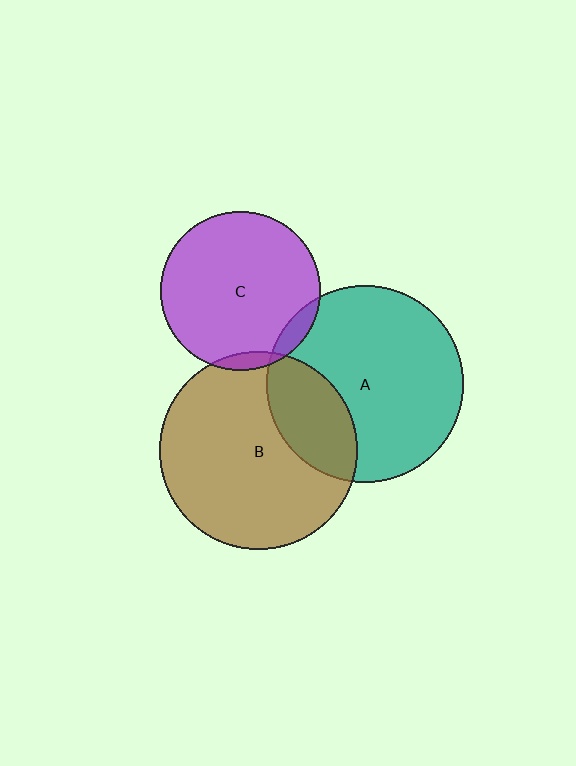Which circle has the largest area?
Circle B (brown).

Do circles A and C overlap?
Yes.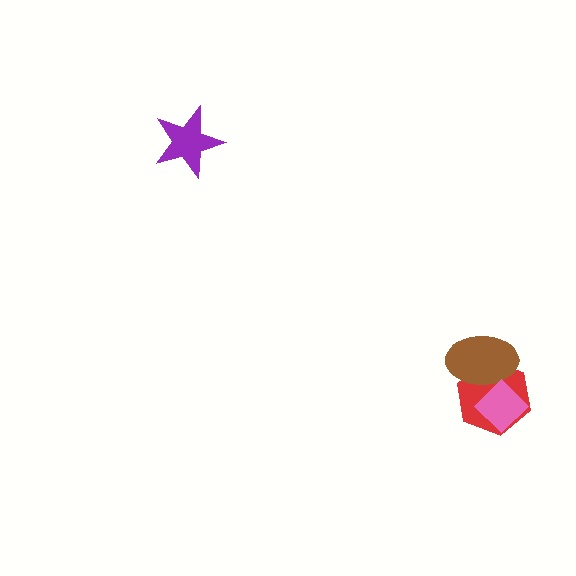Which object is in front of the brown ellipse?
The pink diamond is in front of the brown ellipse.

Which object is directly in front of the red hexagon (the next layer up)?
The brown ellipse is directly in front of the red hexagon.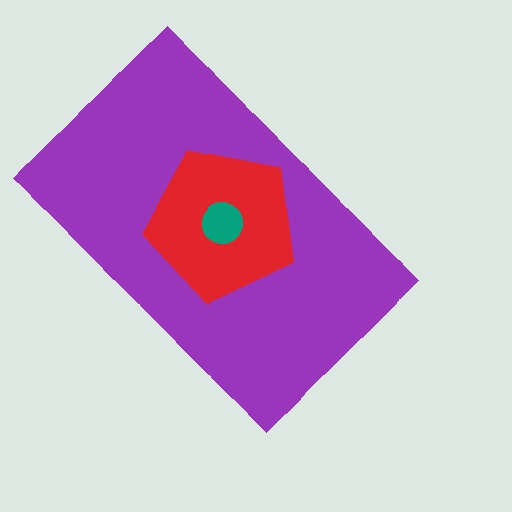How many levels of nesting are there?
3.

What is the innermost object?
The teal circle.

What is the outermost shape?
The purple rectangle.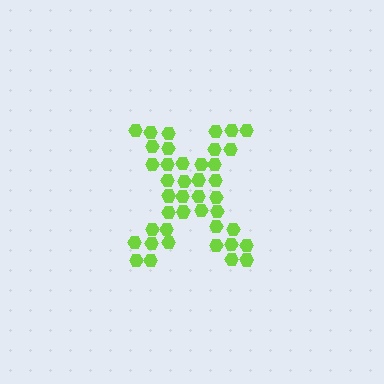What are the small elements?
The small elements are hexagons.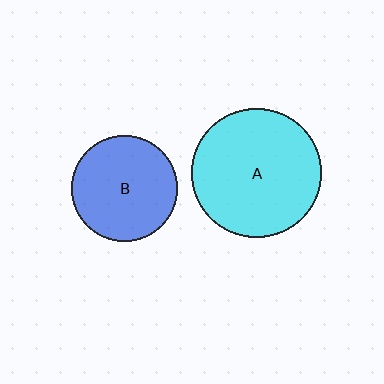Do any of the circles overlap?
No, none of the circles overlap.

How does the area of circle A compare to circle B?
Approximately 1.5 times.